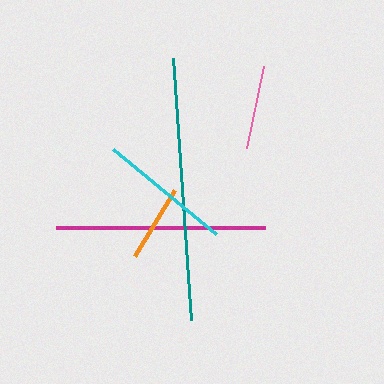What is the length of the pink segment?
The pink segment is approximately 84 pixels long.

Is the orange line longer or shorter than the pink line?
The pink line is longer than the orange line.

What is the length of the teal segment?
The teal segment is approximately 263 pixels long.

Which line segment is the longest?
The teal line is the longest at approximately 263 pixels.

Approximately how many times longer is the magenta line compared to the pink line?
The magenta line is approximately 2.5 times the length of the pink line.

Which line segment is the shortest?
The orange line is the shortest at approximately 76 pixels.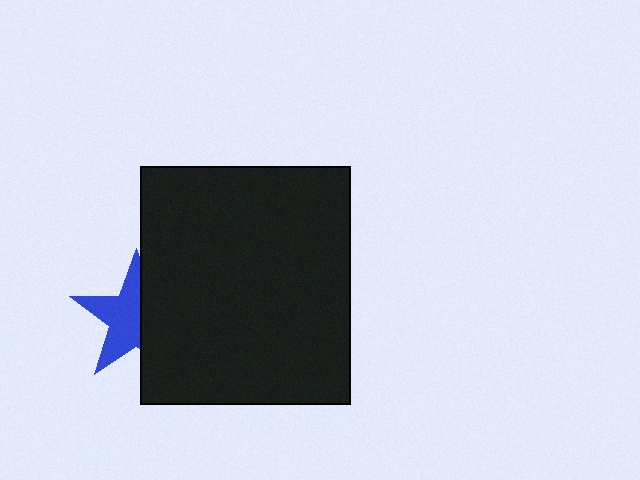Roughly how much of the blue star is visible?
About half of it is visible (roughly 56%).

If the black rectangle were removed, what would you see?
You would see the complete blue star.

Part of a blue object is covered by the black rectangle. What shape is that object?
It is a star.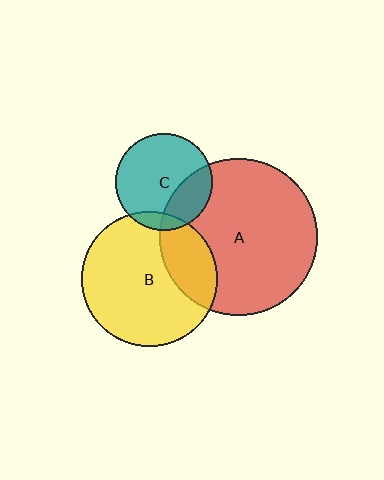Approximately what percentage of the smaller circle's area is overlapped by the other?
Approximately 25%.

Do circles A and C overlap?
Yes.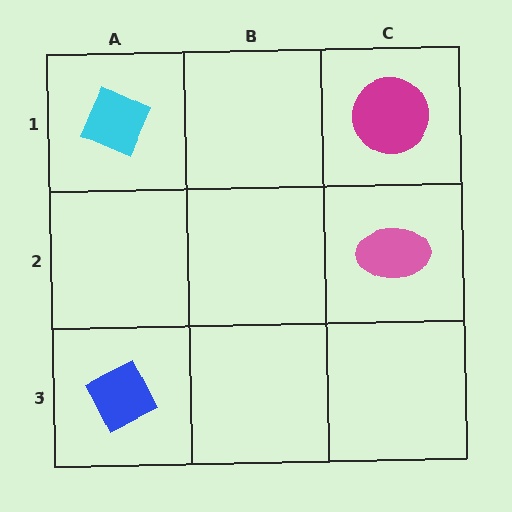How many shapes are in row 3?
1 shape.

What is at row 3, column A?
A blue diamond.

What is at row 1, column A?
A cyan diamond.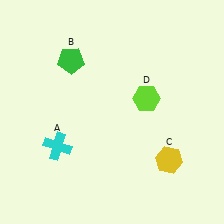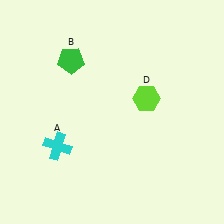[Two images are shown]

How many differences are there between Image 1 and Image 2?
There is 1 difference between the two images.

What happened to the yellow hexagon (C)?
The yellow hexagon (C) was removed in Image 2. It was in the bottom-right area of Image 1.